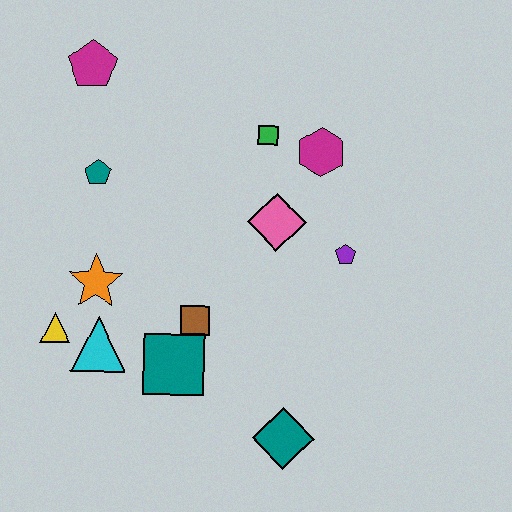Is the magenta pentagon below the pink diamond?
No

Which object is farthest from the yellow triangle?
The magenta hexagon is farthest from the yellow triangle.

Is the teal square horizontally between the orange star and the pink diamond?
Yes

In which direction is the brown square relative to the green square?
The brown square is below the green square.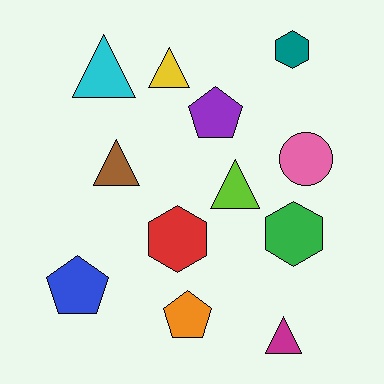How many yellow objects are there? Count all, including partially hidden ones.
There is 1 yellow object.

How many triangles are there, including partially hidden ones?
There are 5 triangles.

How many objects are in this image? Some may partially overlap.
There are 12 objects.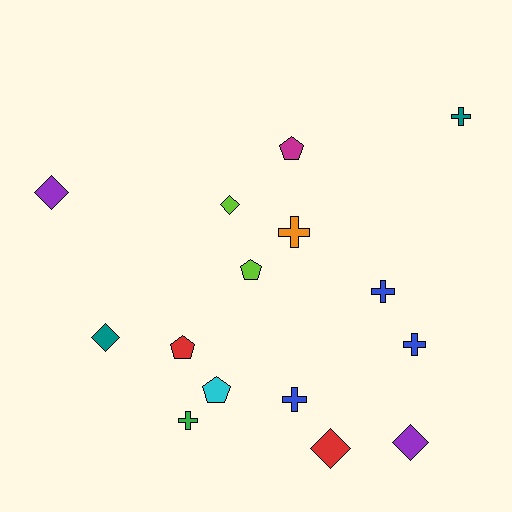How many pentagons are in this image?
There are 4 pentagons.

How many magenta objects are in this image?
There is 1 magenta object.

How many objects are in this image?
There are 15 objects.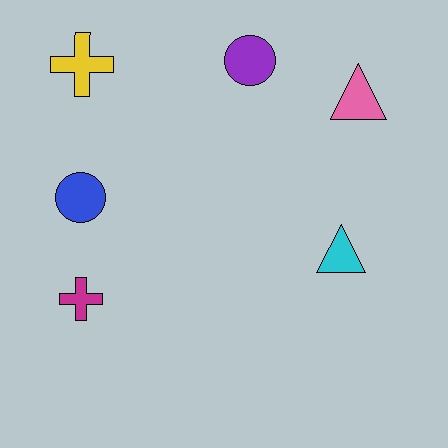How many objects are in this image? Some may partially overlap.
There are 6 objects.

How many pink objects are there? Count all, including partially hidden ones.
There is 1 pink object.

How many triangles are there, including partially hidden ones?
There are 2 triangles.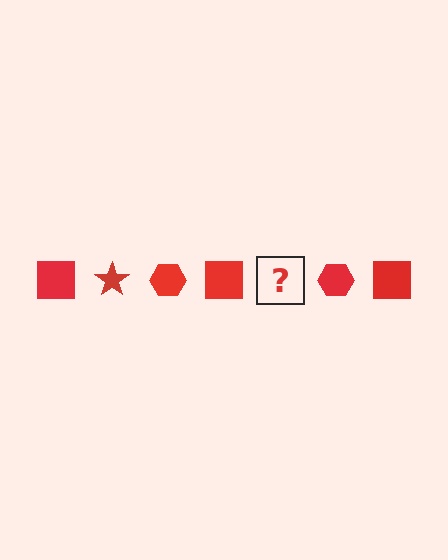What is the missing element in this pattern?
The missing element is a red star.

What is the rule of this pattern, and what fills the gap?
The rule is that the pattern cycles through square, star, hexagon shapes in red. The gap should be filled with a red star.